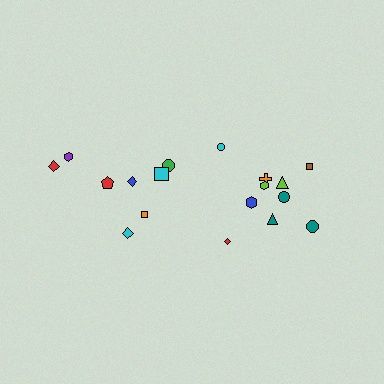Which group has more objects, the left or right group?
The right group.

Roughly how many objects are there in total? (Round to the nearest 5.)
Roughly 20 objects in total.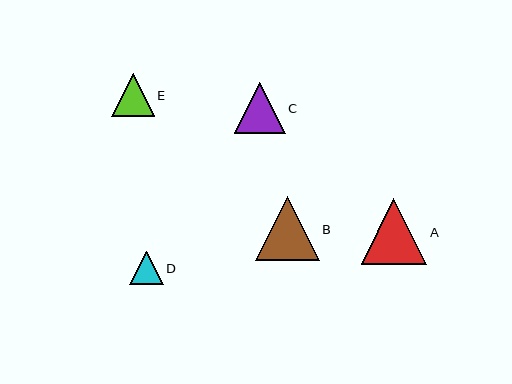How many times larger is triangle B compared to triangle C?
Triangle B is approximately 1.3 times the size of triangle C.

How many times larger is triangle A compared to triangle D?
Triangle A is approximately 2.0 times the size of triangle D.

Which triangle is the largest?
Triangle A is the largest with a size of approximately 66 pixels.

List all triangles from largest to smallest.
From largest to smallest: A, B, C, E, D.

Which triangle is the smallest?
Triangle D is the smallest with a size of approximately 33 pixels.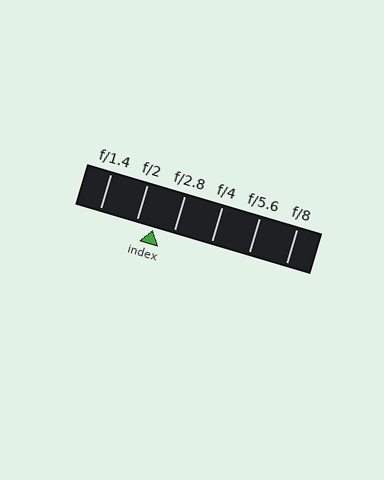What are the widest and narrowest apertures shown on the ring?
The widest aperture shown is f/1.4 and the narrowest is f/8.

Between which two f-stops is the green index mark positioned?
The index mark is between f/2 and f/2.8.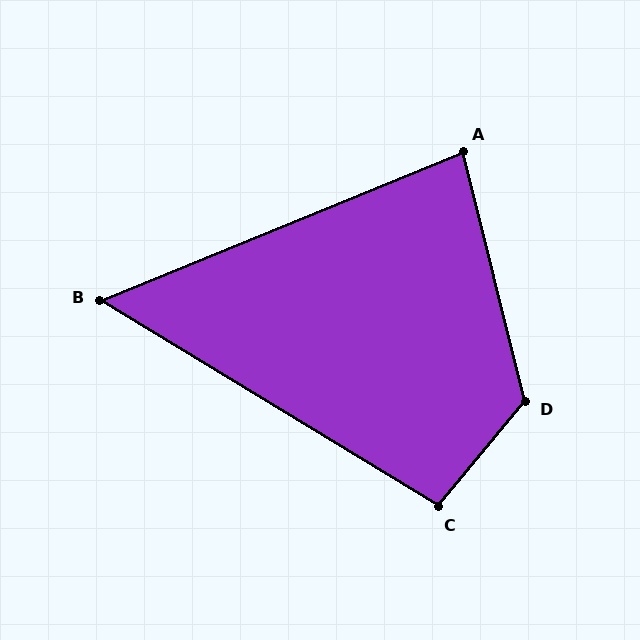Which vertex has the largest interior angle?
D, at approximately 126 degrees.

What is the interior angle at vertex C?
Approximately 98 degrees (obtuse).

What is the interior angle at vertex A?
Approximately 82 degrees (acute).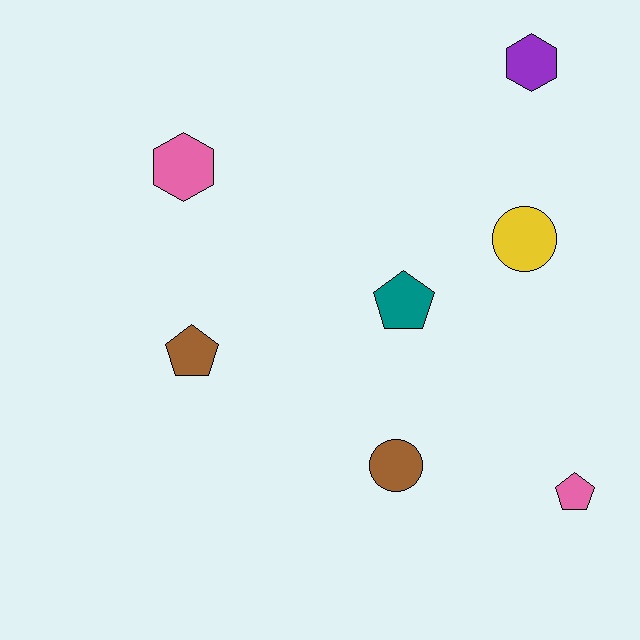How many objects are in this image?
There are 7 objects.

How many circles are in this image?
There are 2 circles.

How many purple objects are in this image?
There is 1 purple object.